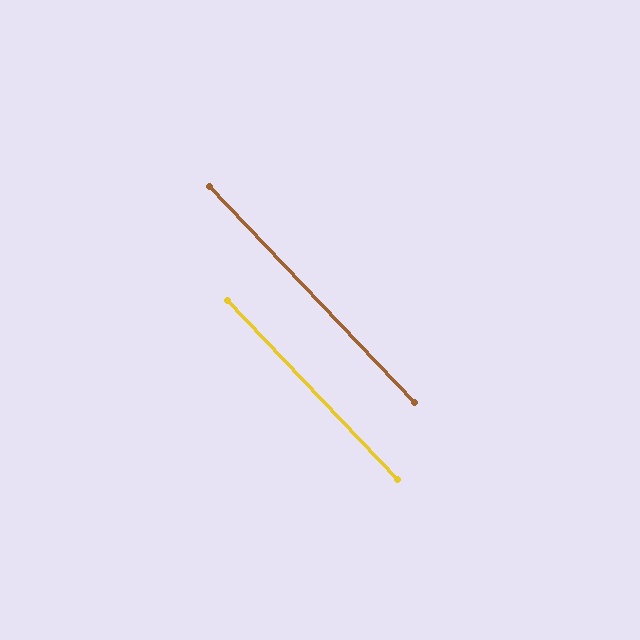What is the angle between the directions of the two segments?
Approximately 0 degrees.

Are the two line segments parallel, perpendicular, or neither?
Parallel — their directions differ by only 0.0°.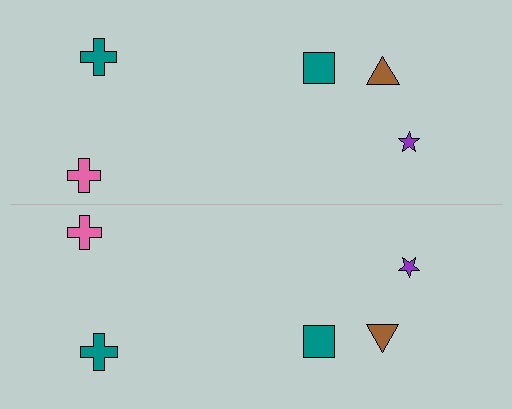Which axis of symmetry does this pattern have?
The pattern has a horizontal axis of symmetry running through the center of the image.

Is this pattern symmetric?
Yes, this pattern has bilateral (reflection) symmetry.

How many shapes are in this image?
There are 10 shapes in this image.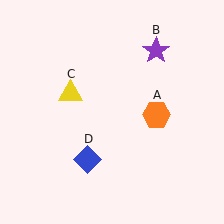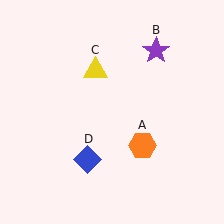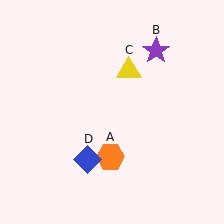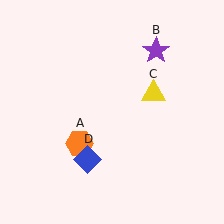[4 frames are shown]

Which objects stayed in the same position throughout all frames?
Purple star (object B) and blue diamond (object D) remained stationary.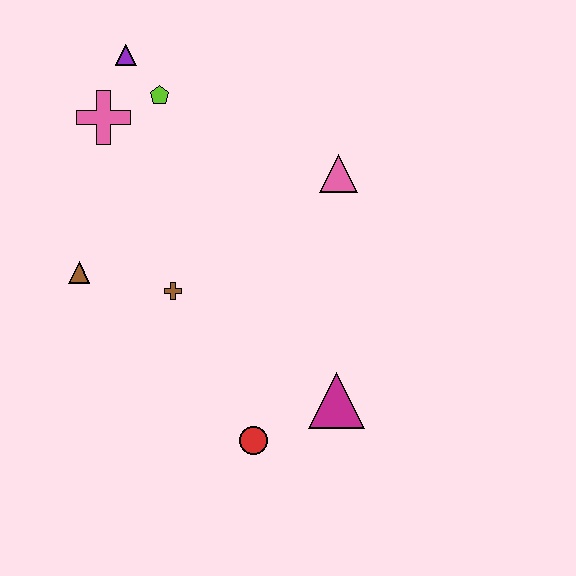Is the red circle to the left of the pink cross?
No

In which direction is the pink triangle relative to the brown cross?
The pink triangle is to the right of the brown cross.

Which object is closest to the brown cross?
The brown triangle is closest to the brown cross.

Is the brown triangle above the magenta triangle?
Yes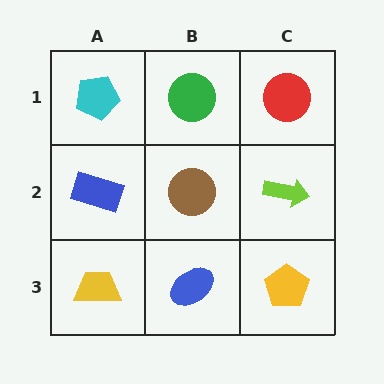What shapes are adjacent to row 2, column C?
A red circle (row 1, column C), a yellow pentagon (row 3, column C), a brown circle (row 2, column B).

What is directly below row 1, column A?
A blue rectangle.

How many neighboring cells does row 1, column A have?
2.